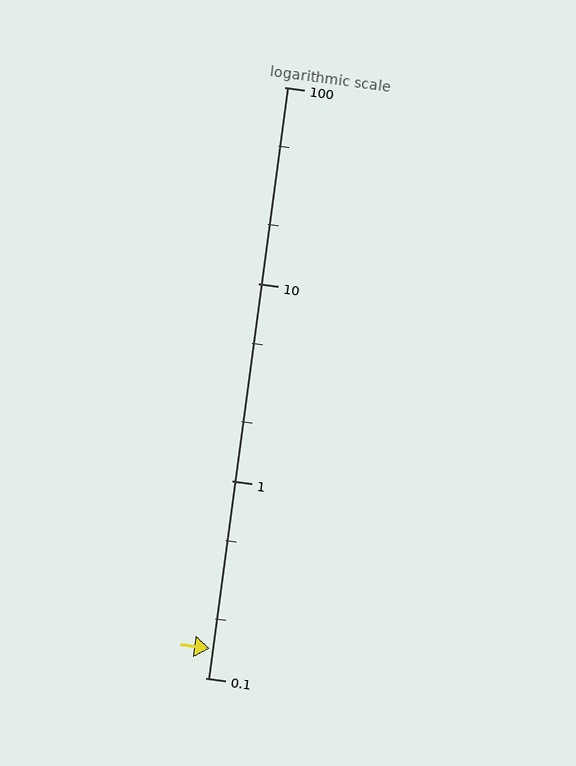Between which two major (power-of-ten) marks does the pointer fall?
The pointer is between 0.1 and 1.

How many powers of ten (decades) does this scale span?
The scale spans 3 decades, from 0.1 to 100.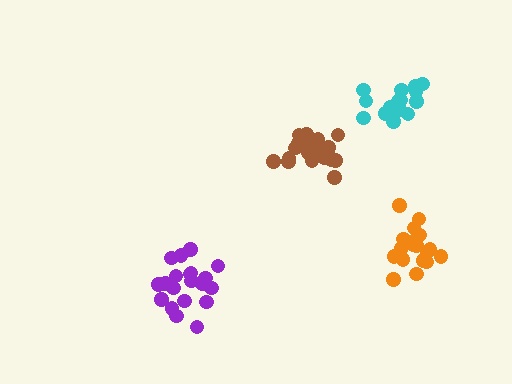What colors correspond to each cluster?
The clusters are colored: orange, brown, cyan, purple.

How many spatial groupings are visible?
There are 4 spatial groupings.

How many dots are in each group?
Group 1: 19 dots, Group 2: 21 dots, Group 3: 20 dots, Group 4: 21 dots (81 total).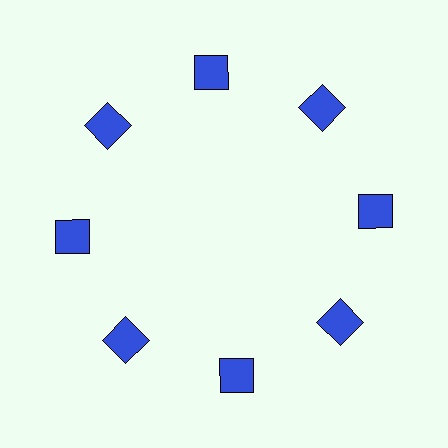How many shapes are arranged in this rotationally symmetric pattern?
There are 8 shapes, arranged in 8 groups of 1.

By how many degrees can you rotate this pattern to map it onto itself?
The pattern maps onto itself every 45 degrees of rotation.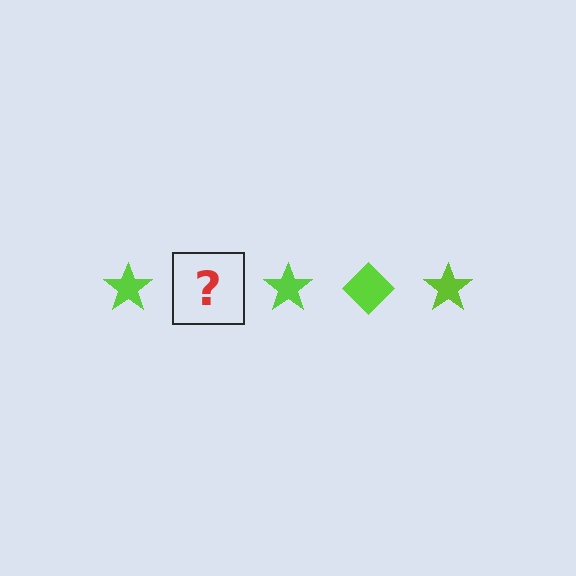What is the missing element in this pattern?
The missing element is a lime diamond.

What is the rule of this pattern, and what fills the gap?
The rule is that the pattern cycles through star, diamond shapes in lime. The gap should be filled with a lime diamond.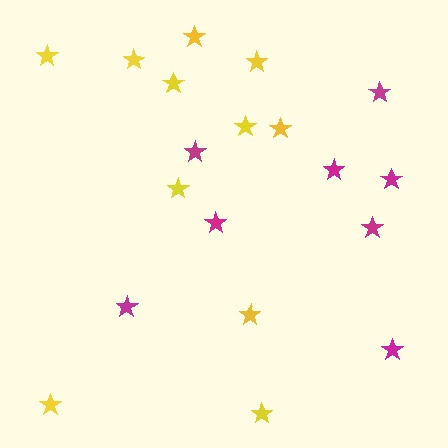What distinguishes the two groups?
There are 2 groups: one group of yellow stars (11) and one group of magenta stars (8).